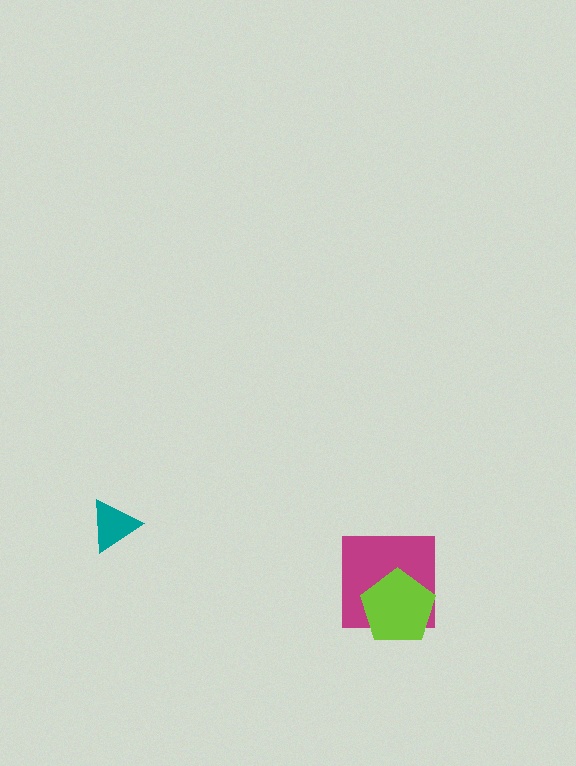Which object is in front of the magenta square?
The lime pentagon is in front of the magenta square.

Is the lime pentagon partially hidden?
No, no other shape covers it.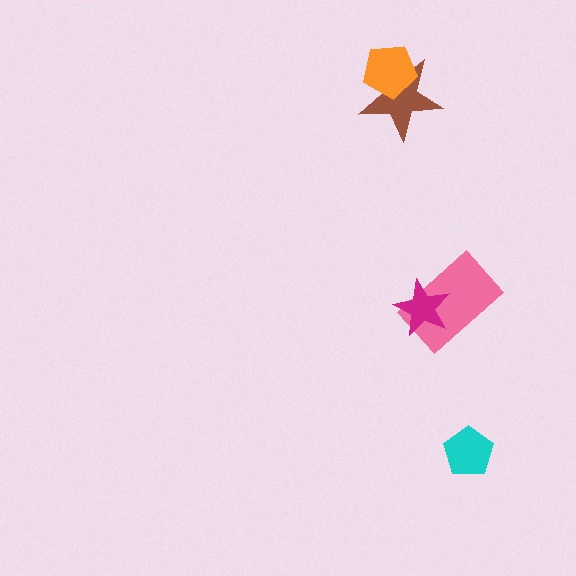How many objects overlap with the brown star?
1 object overlaps with the brown star.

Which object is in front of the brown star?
The orange pentagon is in front of the brown star.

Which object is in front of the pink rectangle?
The magenta star is in front of the pink rectangle.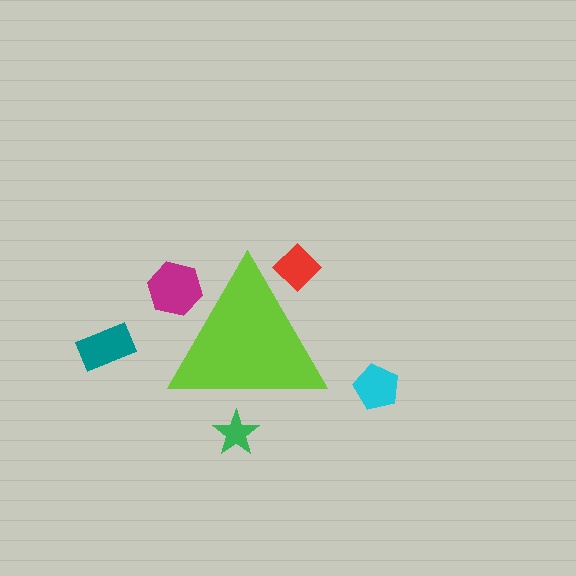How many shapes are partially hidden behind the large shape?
3 shapes are partially hidden.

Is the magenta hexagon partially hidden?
Yes, the magenta hexagon is partially hidden behind the lime triangle.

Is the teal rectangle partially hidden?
No, the teal rectangle is fully visible.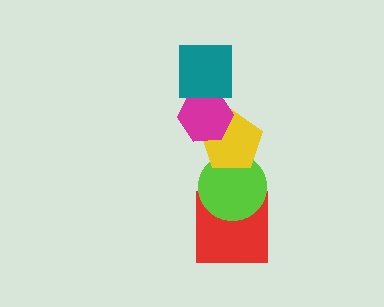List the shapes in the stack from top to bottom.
From top to bottom: the teal square, the magenta hexagon, the yellow pentagon, the lime circle, the red square.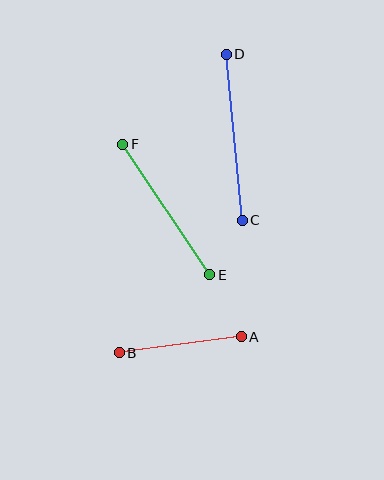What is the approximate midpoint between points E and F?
The midpoint is at approximately (166, 210) pixels.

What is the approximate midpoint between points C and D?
The midpoint is at approximately (234, 137) pixels.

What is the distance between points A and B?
The distance is approximately 123 pixels.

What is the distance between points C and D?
The distance is approximately 167 pixels.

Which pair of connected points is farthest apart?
Points C and D are farthest apart.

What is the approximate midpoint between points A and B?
The midpoint is at approximately (180, 345) pixels.